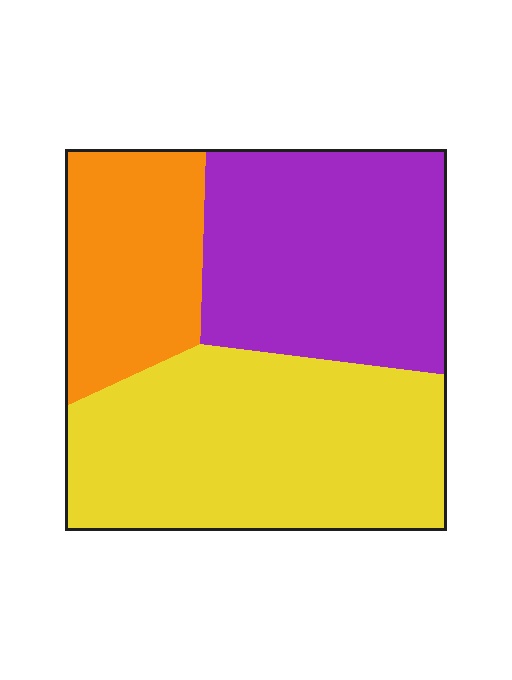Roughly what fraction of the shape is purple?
Purple covers roughly 35% of the shape.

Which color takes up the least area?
Orange, at roughly 20%.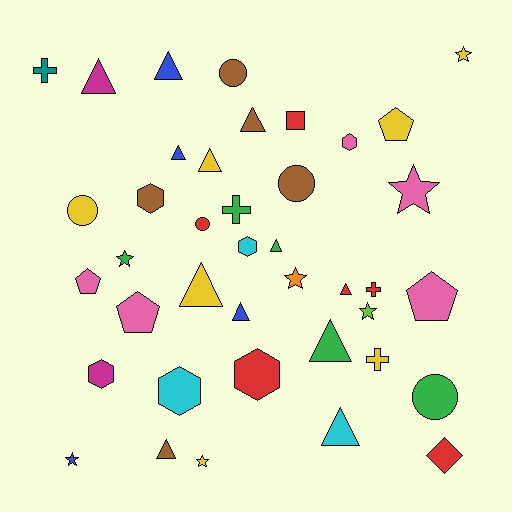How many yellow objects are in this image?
There are 7 yellow objects.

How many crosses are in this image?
There are 4 crosses.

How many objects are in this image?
There are 40 objects.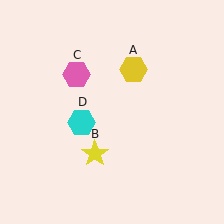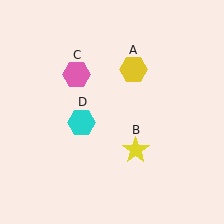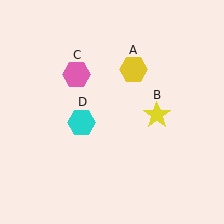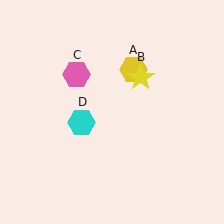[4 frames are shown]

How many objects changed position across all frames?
1 object changed position: yellow star (object B).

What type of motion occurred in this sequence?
The yellow star (object B) rotated counterclockwise around the center of the scene.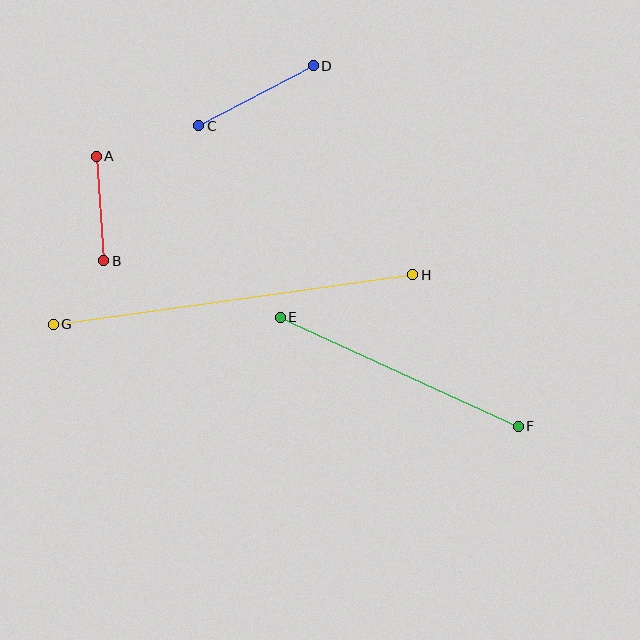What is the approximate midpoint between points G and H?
The midpoint is at approximately (233, 300) pixels.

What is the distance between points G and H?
The distance is approximately 363 pixels.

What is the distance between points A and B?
The distance is approximately 105 pixels.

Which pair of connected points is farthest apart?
Points G and H are farthest apart.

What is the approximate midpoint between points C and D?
The midpoint is at approximately (256, 96) pixels.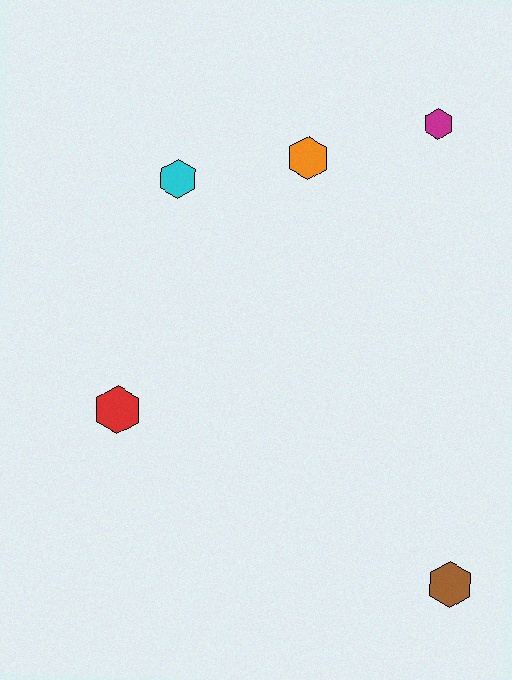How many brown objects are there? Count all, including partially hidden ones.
There is 1 brown object.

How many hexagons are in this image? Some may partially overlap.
There are 5 hexagons.